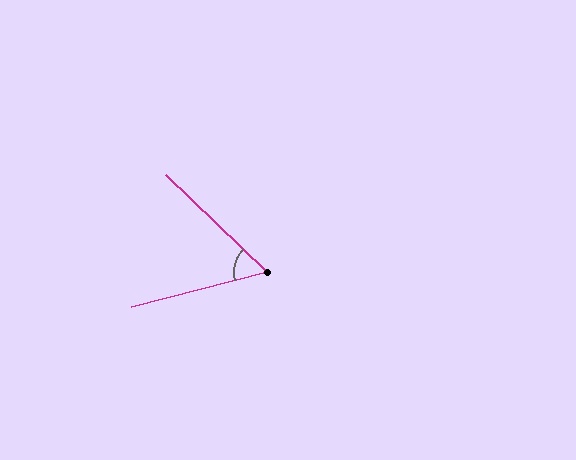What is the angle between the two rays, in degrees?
Approximately 58 degrees.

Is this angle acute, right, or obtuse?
It is acute.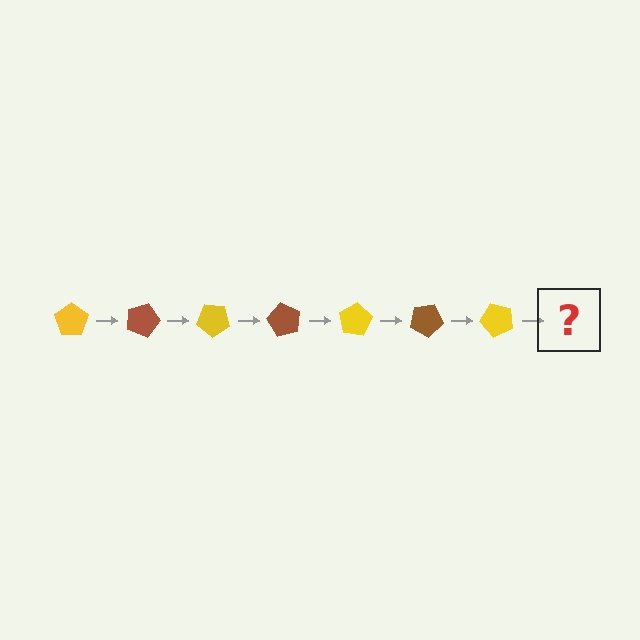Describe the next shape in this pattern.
It should be a brown pentagon, rotated 140 degrees from the start.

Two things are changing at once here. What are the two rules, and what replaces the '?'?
The two rules are that it rotates 20 degrees each step and the color cycles through yellow and brown. The '?' should be a brown pentagon, rotated 140 degrees from the start.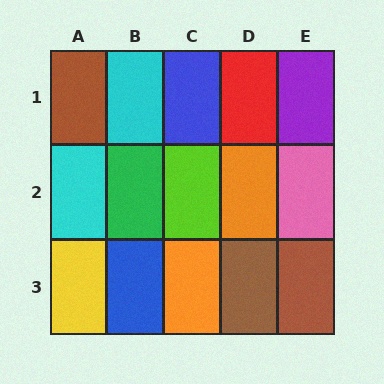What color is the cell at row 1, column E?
Purple.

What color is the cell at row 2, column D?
Orange.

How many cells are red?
1 cell is red.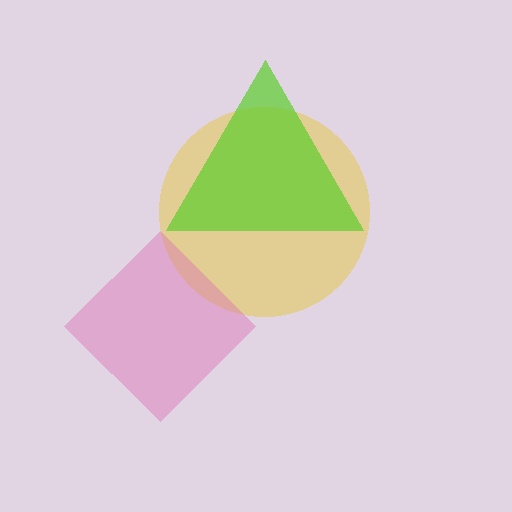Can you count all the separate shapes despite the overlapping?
Yes, there are 3 separate shapes.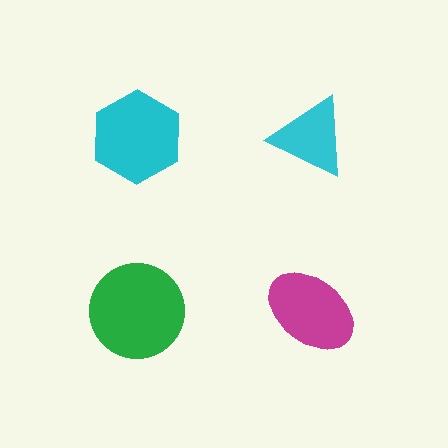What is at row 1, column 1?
A cyan hexagon.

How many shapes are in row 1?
2 shapes.